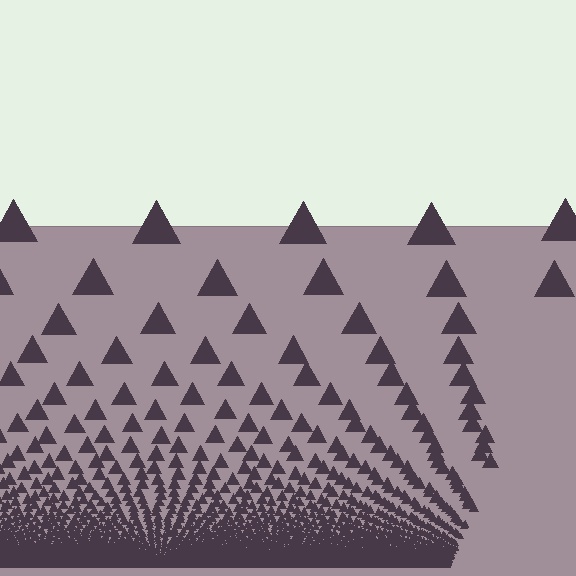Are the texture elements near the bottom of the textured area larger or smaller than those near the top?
Smaller. The gradient is inverted — elements near the bottom are smaller and denser.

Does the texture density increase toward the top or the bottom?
Density increases toward the bottom.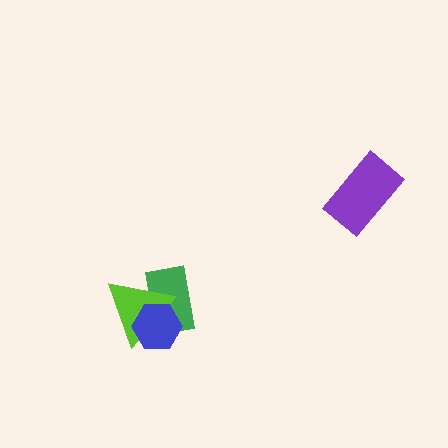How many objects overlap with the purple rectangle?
0 objects overlap with the purple rectangle.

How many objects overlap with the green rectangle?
2 objects overlap with the green rectangle.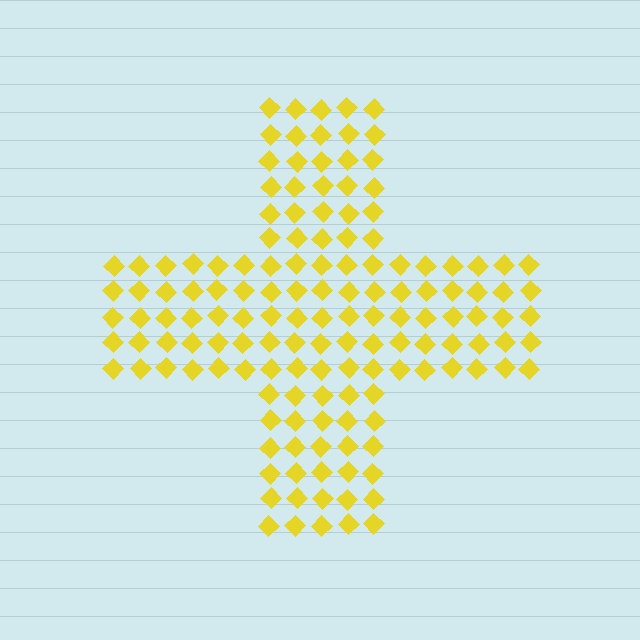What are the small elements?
The small elements are diamonds.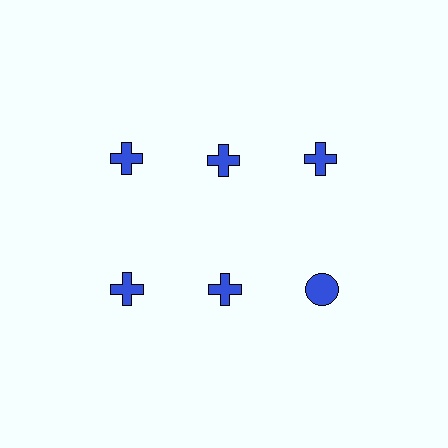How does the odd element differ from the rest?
It has a different shape: circle instead of cross.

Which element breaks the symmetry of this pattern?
The blue circle in the second row, center column breaks the symmetry. All other shapes are blue crosses.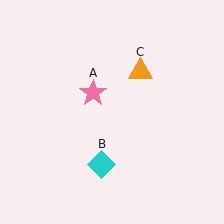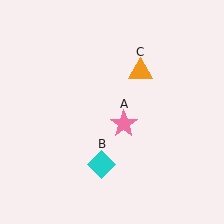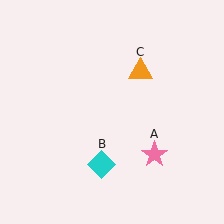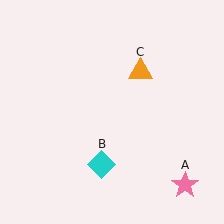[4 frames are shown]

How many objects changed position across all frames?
1 object changed position: pink star (object A).